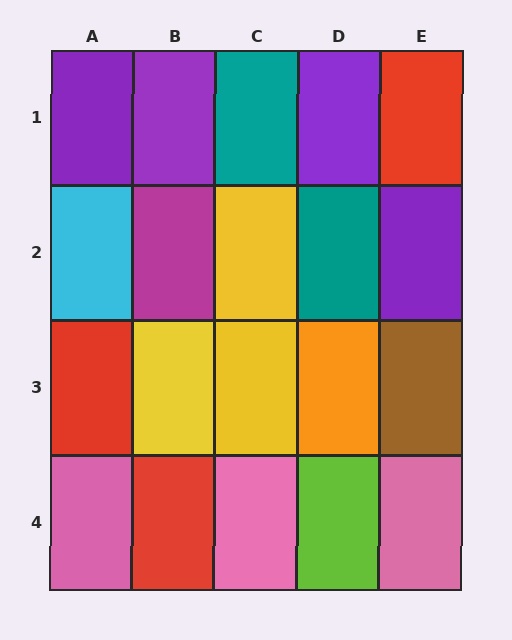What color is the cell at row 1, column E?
Red.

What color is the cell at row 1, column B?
Purple.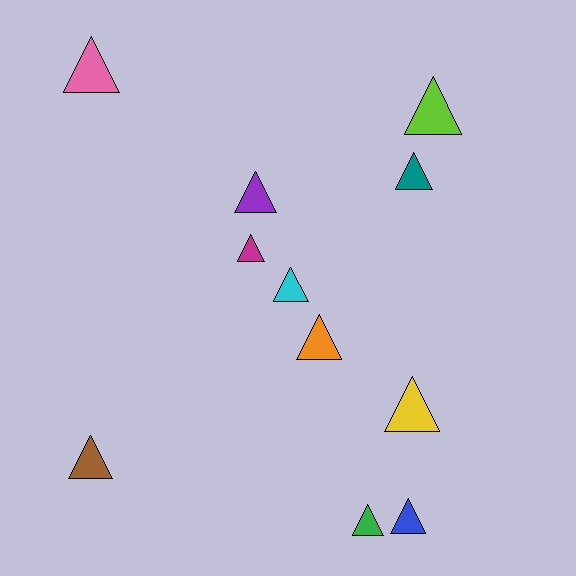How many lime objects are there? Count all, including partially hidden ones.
There is 1 lime object.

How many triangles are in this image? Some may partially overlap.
There are 11 triangles.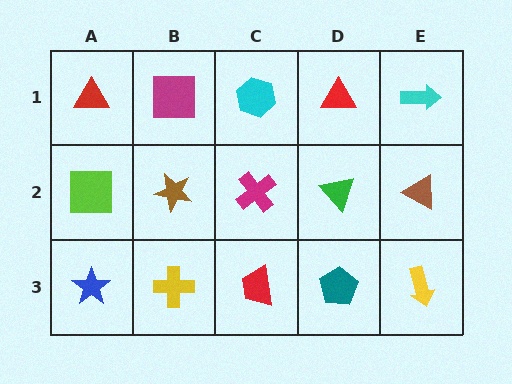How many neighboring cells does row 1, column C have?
3.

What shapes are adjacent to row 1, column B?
A brown star (row 2, column B), a red triangle (row 1, column A), a cyan hexagon (row 1, column C).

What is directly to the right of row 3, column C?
A teal pentagon.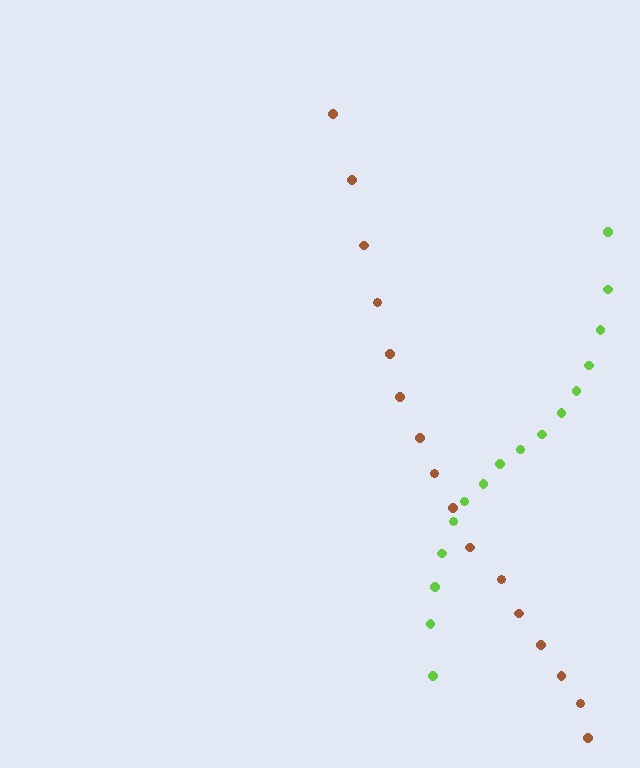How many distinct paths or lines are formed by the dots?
There are 2 distinct paths.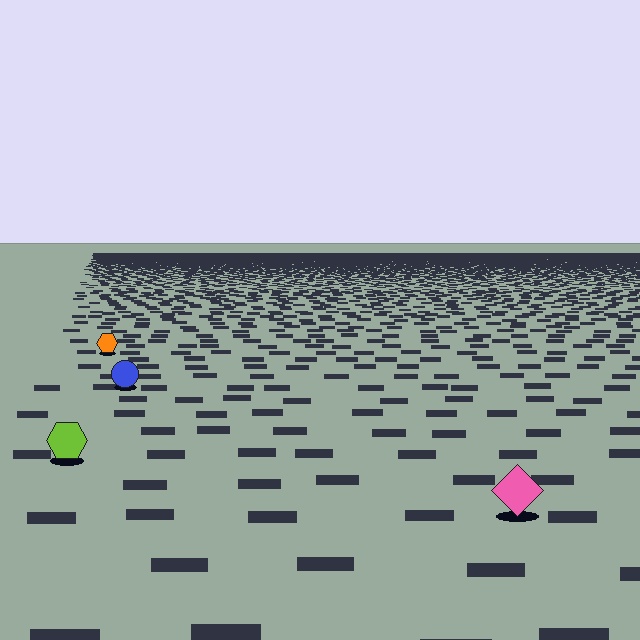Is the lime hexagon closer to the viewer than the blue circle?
Yes. The lime hexagon is closer — you can tell from the texture gradient: the ground texture is coarser near it.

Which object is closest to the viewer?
The pink diamond is closest. The texture marks near it are larger and more spread out.